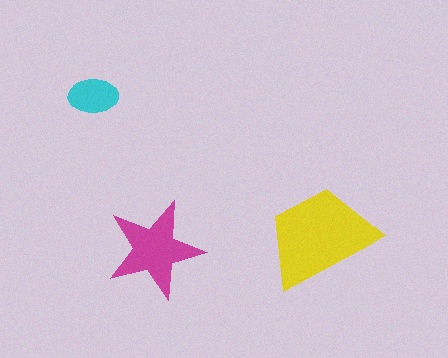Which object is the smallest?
The cyan ellipse.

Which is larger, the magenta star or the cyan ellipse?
The magenta star.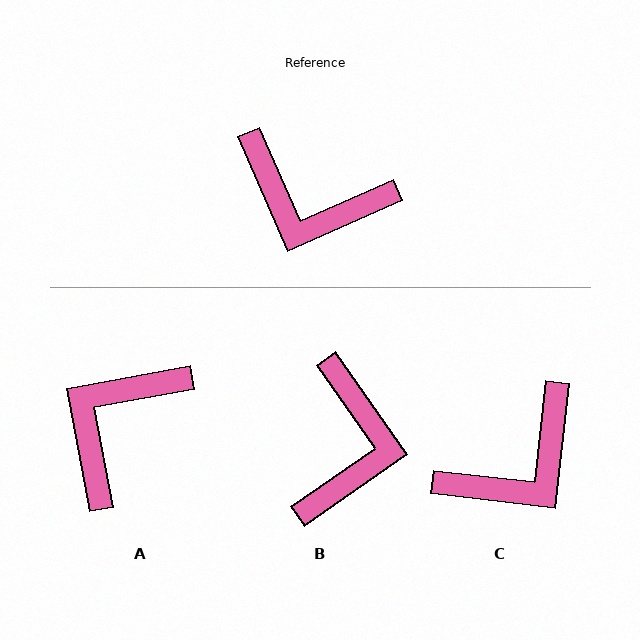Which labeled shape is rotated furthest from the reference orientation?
A, about 103 degrees away.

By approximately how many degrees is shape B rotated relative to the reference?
Approximately 101 degrees counter-clockwise.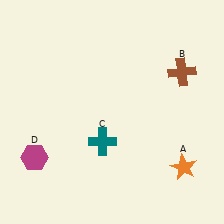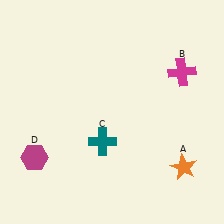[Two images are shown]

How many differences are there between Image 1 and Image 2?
There is 1 difference between the two images.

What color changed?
The cross (B) changed from brown in Image 1 to magenta in Image 2.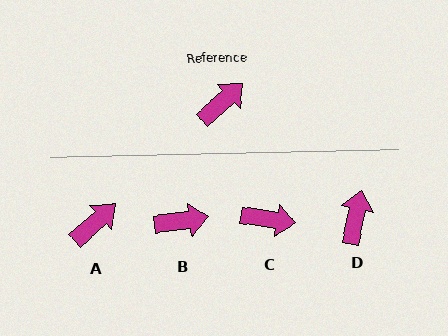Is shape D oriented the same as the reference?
No, it is off by about 36 degrees.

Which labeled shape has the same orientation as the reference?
A.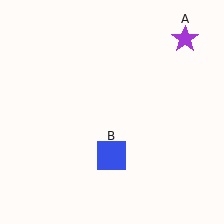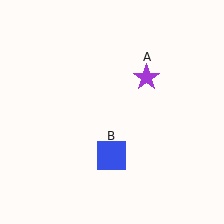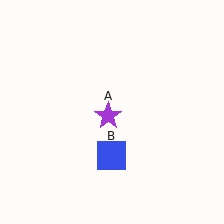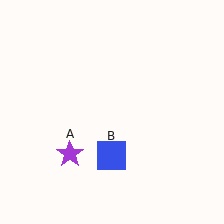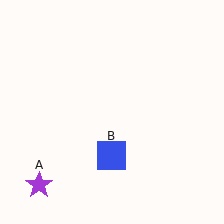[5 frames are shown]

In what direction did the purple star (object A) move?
The purple star (object A) moved down and to the left.